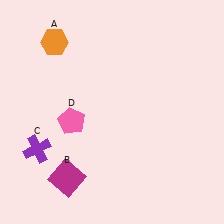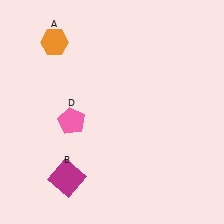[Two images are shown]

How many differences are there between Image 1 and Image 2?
There is 1 difference between the two images.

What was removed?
The purple cross (C) was removed in Image 2.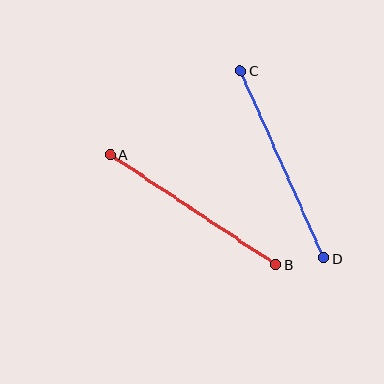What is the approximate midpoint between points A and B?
The midpoint is at approximately (193, 210) pixels.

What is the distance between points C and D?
The distance is approximately 205 pixels.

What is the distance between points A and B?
The distance is approximately 198 pixels.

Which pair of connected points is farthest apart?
Points C and D are farthest apart.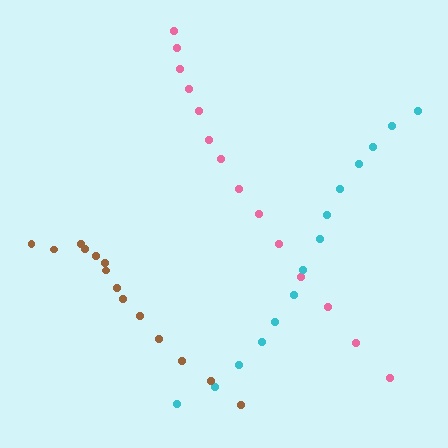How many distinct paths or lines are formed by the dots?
There are 3 distinct paths.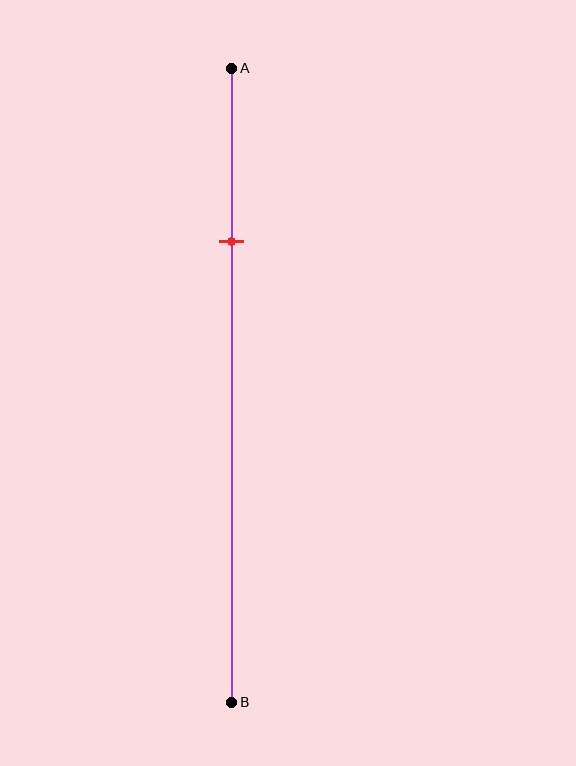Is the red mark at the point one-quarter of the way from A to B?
Yes, the mark is approximately at the one-quarter point.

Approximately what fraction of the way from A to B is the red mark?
The red mark is approximately 25% of the way from A to B.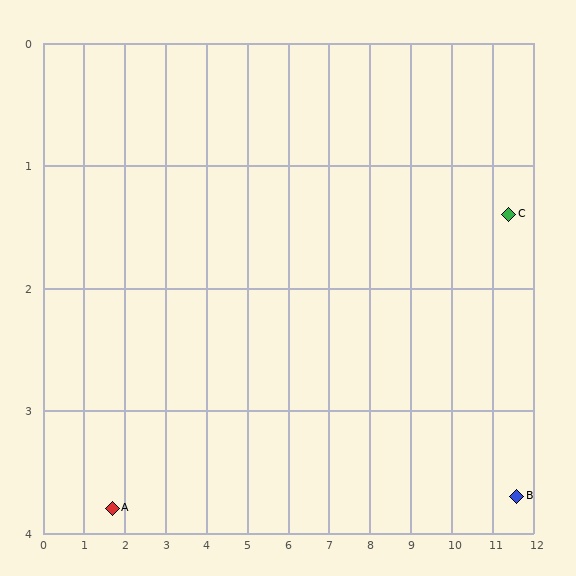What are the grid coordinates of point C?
Point C is at approximately (11.4, 1.4).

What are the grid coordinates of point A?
Point A is at approximately (1.7, 3.8).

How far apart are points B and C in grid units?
Points B and C are about 2.3 grid units apart.